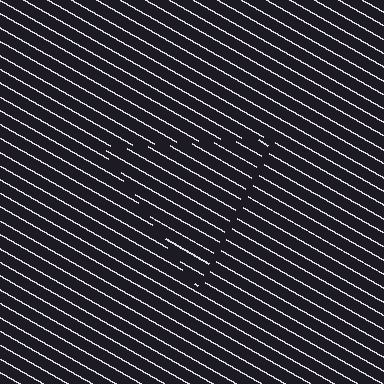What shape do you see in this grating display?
An illusory triangle. The interior of the shape contains the same grating, shifted by half a period — the contour is defined by the phase discontinuity where line-ends from the inner and outer gratings abut.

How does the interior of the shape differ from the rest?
The interior of the shape contains the same grating, shifted by half a period — the contour is defined by the phase discontinuity where line-ends from the inner and outer gratings abut.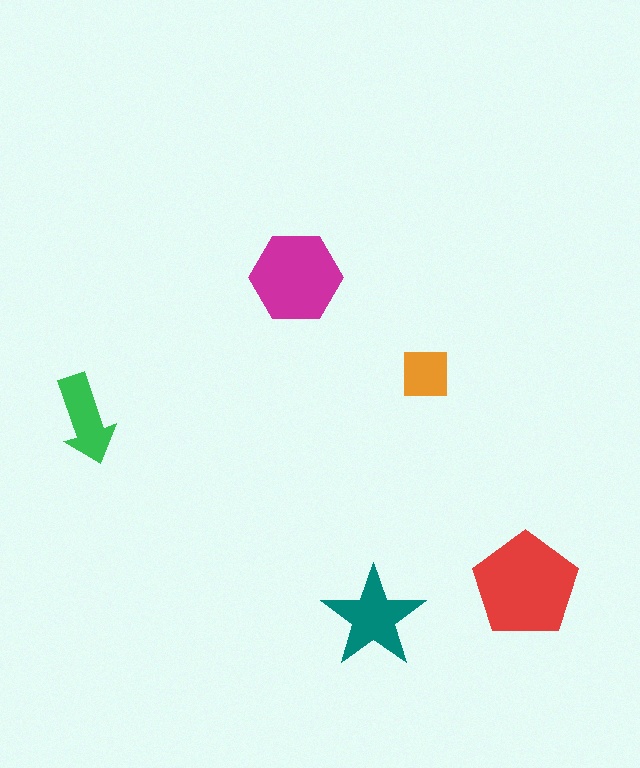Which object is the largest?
The red pentagon.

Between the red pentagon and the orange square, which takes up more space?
The red pentagon.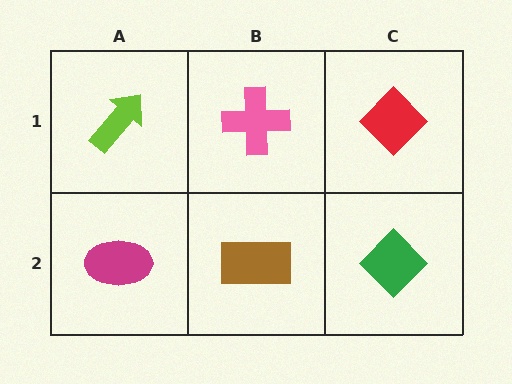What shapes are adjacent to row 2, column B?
A pink cross (row 1, column B), a magenta ellipse (row 2, column A), a green diamond (row 2, column C).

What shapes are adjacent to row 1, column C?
A green diamond (row 2, column C), a pink cross (row 1, column B).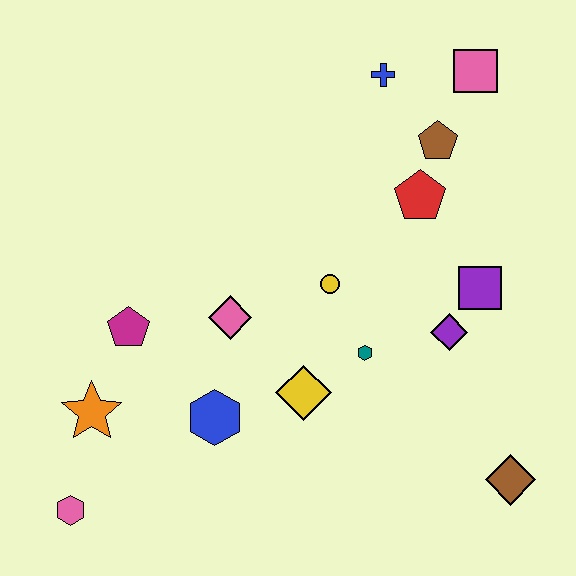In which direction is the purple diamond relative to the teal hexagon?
The purple diamond is to the right of the teal hexagon.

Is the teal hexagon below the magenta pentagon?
Yes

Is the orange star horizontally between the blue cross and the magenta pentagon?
No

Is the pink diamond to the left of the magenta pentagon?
No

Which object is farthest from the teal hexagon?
The pink hexagon is farthest from the teal hexagon.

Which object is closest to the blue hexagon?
The yellow diamond is closest to the blue hexagon.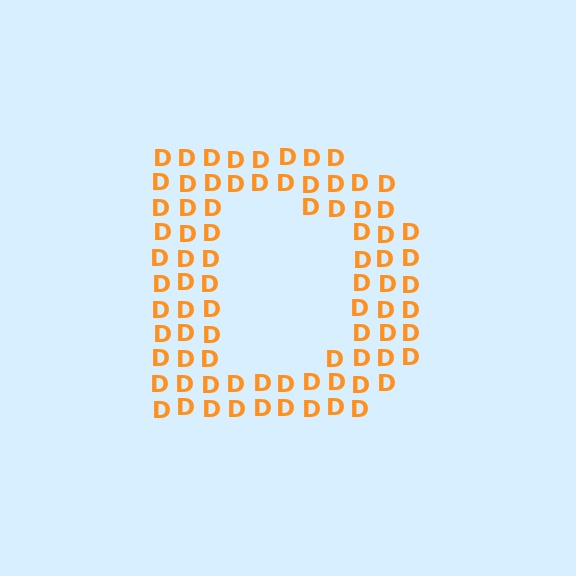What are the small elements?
The small elements are letter D's.